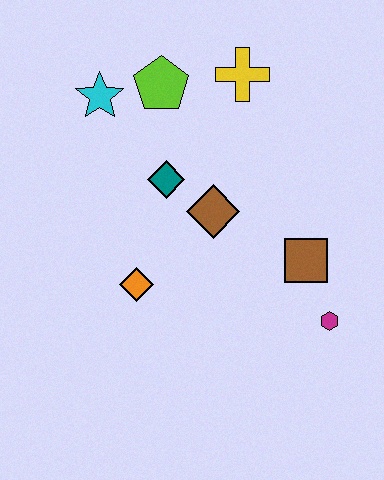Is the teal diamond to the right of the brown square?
No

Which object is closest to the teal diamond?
The brown diamond is closest to the teal diamond.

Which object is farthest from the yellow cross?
The magenta hexagon is farthest from the yellow cross.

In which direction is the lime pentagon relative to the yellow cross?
The lime pentagon is to the left of the yellow cross.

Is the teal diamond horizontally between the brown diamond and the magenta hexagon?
No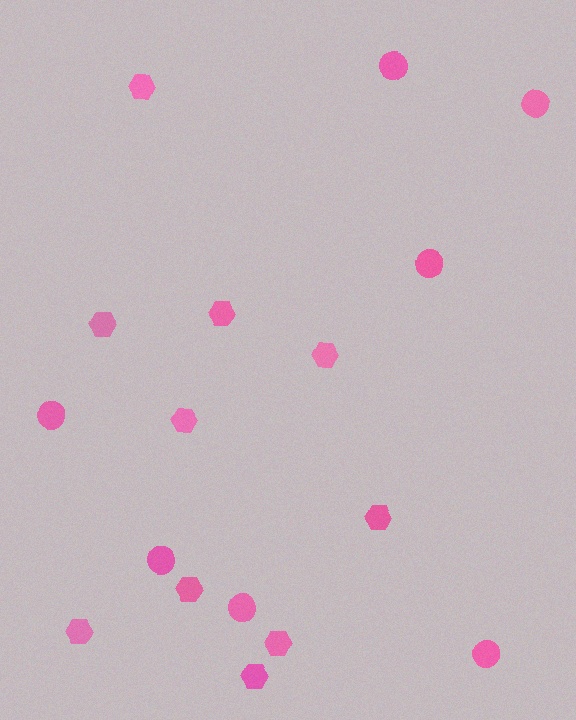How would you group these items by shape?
There are 2 groups: one group of circles (7) and one group of hexagons (10).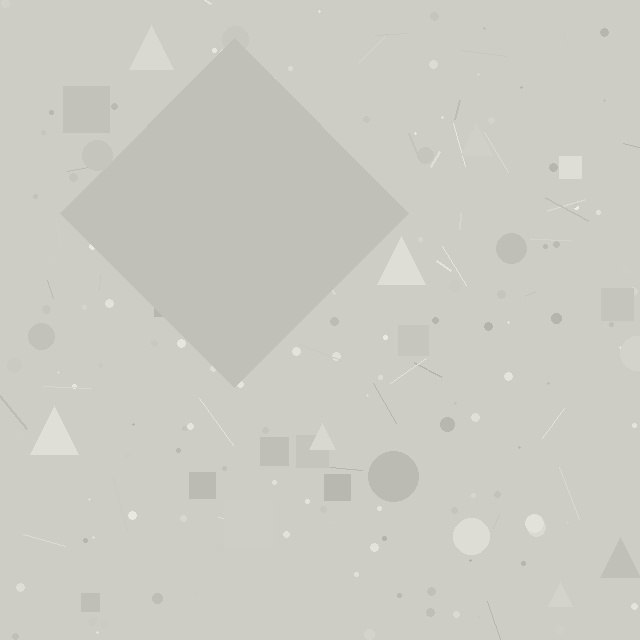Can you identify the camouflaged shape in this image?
The camouflaged shape is a diamond.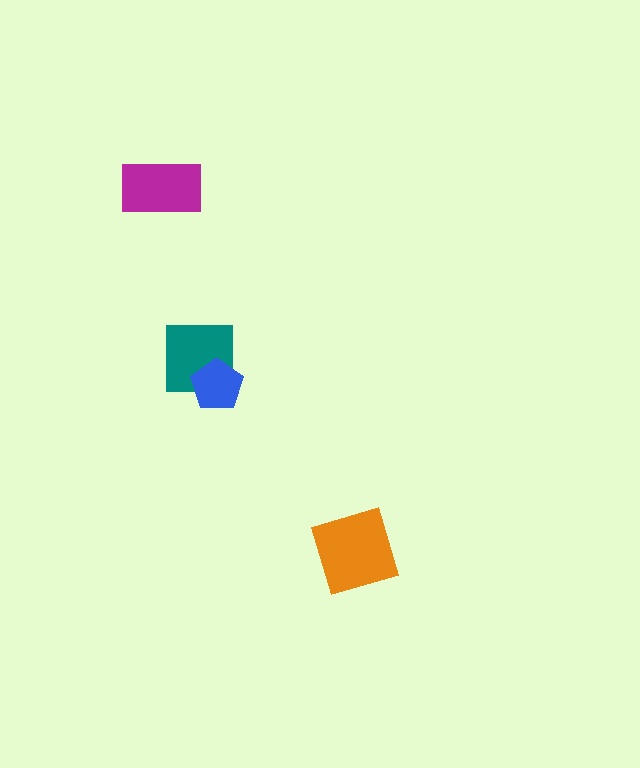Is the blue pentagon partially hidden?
No, no other shape covers it.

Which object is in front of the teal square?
The blue pentagon is in front of the teal square.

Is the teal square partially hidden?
Yes, it is partially covered by another shape.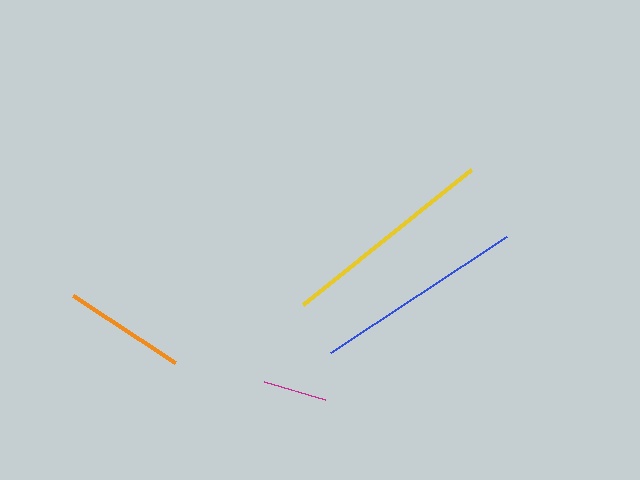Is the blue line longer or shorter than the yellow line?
The yellow line is longer than the blue line.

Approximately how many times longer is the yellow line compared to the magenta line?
The yellow line is approximately 3.4 times the length of the magenta line.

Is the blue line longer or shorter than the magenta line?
The blue line is longer than the magenta line.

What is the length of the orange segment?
The orange segment is approximately 121 pixels long.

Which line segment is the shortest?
The magenta line is the shortest at approximately 63 pixels.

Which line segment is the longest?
The yellow line is the longest at approximately 216 pixels.